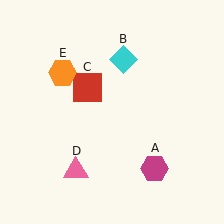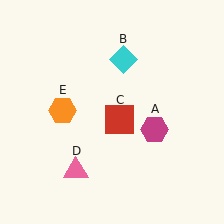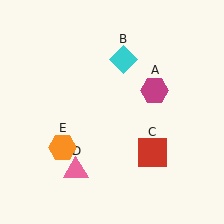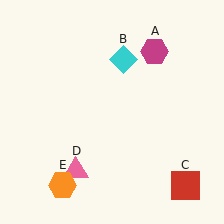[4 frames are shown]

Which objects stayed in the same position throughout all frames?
Cyan diamond (object B) and pink triangle (object D) remained stationary.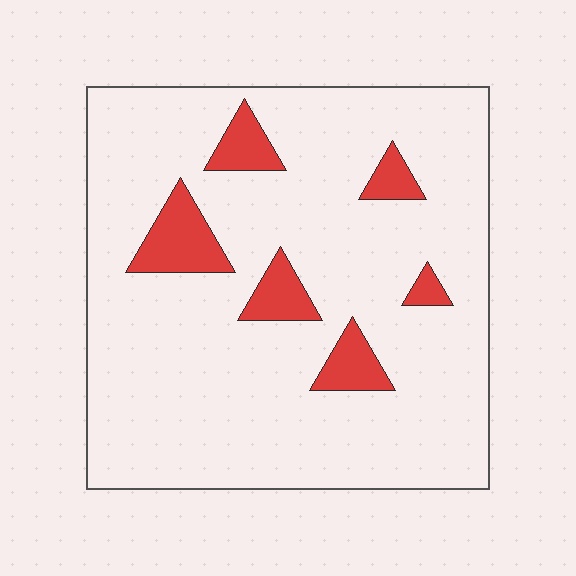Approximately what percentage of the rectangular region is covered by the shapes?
Approximately 10%.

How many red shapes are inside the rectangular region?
6.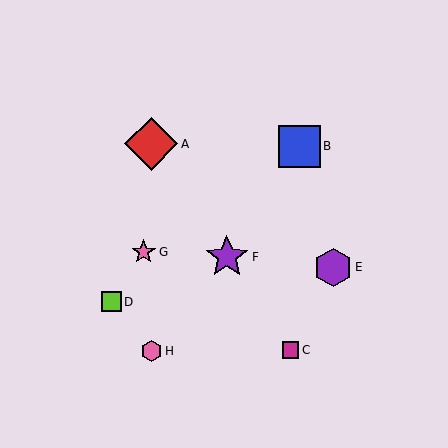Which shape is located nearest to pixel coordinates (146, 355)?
The pink hexagon (labeled H) at (151, 351) is nearest to that location.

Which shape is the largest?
The red diamond (labeled A) is the largest.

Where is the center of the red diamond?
The center of the red diamond is at (151, 144).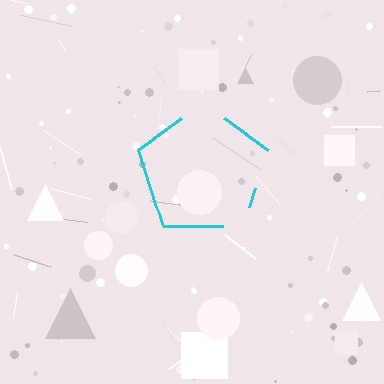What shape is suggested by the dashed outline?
The dashed outline suggests a pentagon.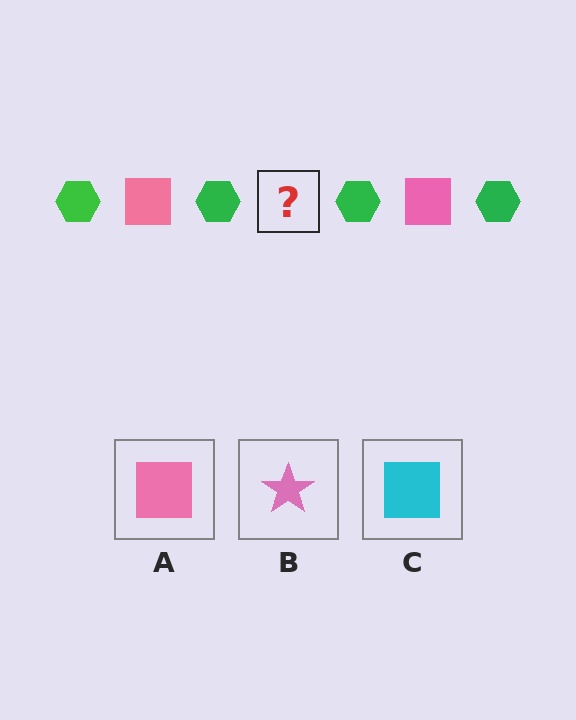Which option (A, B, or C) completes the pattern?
A.